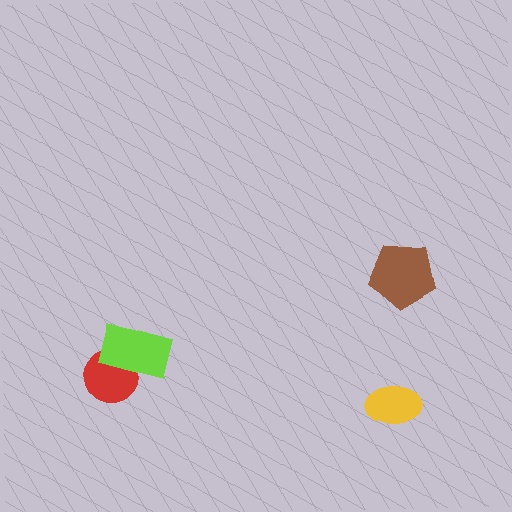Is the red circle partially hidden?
Yes, it is partially covered by another shape.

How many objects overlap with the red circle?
1 object overlaps with the red circle.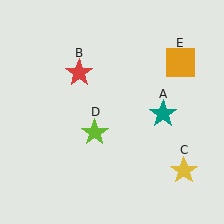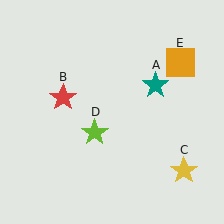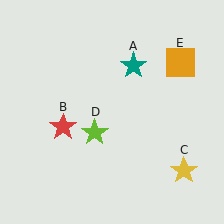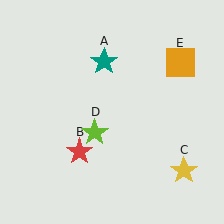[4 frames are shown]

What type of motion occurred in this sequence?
The teal star (object A), red star (object B) rotated counterclockwise around the center of the scene.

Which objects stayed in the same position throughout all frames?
Yellow star (object C) and lime star (object D) and orange square (object E) remained stationary.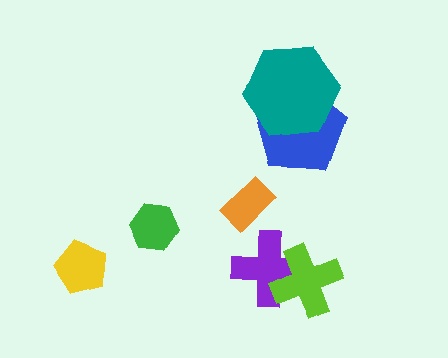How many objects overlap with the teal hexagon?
1 object overlaps with the teal hexagon.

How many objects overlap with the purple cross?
1 object overlaps with the purple cross.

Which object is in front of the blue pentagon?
The teal hexagon is in front of the blue pentagon.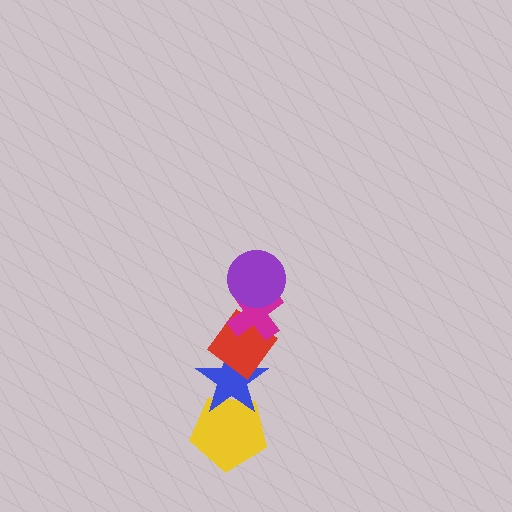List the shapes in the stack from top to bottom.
From top to bottom: the purple circle, the magenta cross, the red diamond, the blue star, the yellow pentagon.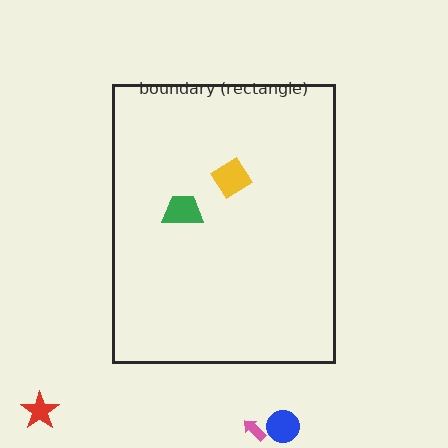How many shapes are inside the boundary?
2 inside, 3 outside.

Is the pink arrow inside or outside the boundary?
Outside.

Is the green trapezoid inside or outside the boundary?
Inside.